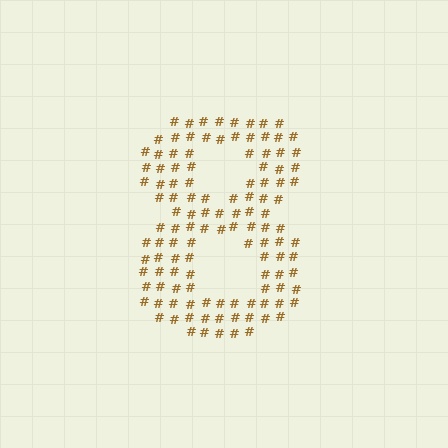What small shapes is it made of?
It is made of small hash symbols.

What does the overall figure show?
The overall figure shows the digit 8.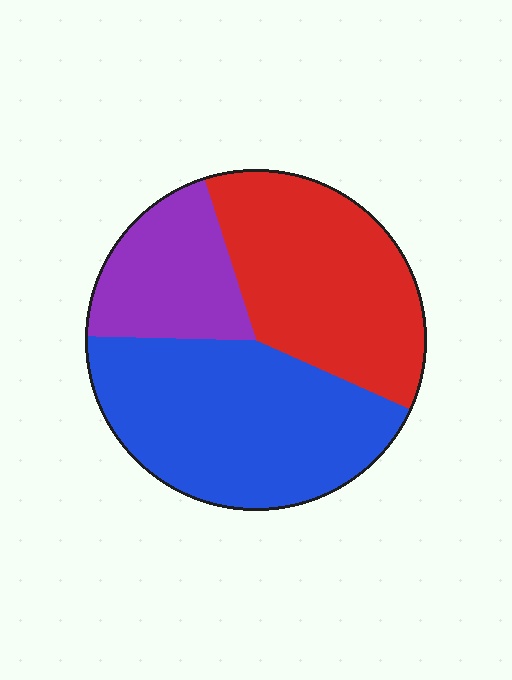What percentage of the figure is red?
Red covers about 35% of the figure.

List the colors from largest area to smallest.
From largest to smallest: blue, red, purple.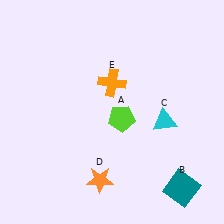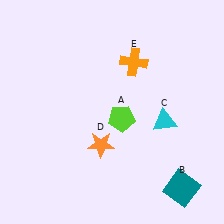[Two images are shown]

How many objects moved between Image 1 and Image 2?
2 objects moved between the two images.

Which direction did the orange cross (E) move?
The orange cross (E) moved right.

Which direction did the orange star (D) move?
The orange star (D) moved up.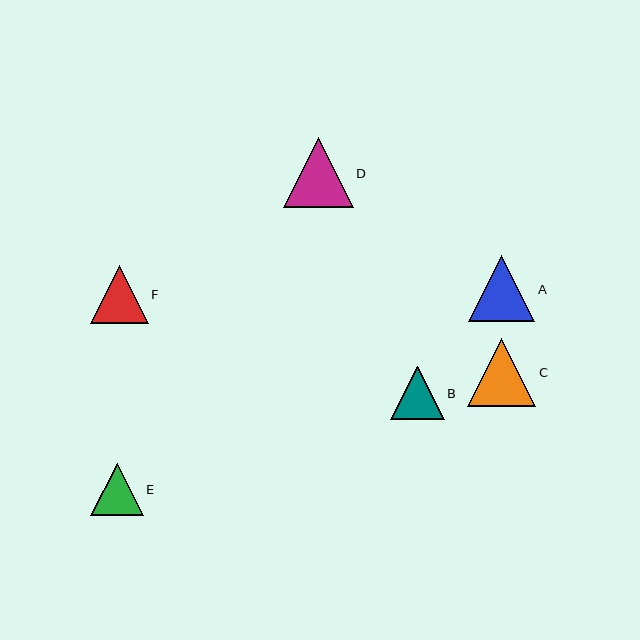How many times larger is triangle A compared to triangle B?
Triangle A is approximately 1.2 times the size of triangle B.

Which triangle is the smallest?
Triangle E is the smallest with a size of approximately 53 pixels.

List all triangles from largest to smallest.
From largest to smallest: D, C, A, F, B, E.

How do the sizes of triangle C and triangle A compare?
Triangle C and triangle A are approximately the same size.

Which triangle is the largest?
Triangle D is the largest with a size of approximately 70 pixels.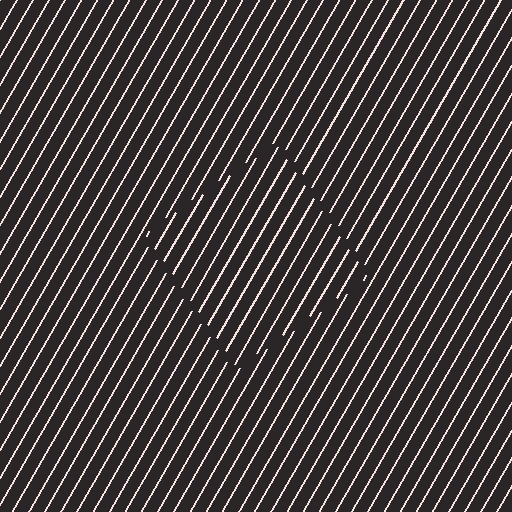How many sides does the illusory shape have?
4 sides — the line-ends trace a square.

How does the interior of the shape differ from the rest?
The interior of the shape contains the same grating, shifted by half a period — the contour is defined by the phase discontinuity where line-ends from the inner and outer gratings abut.